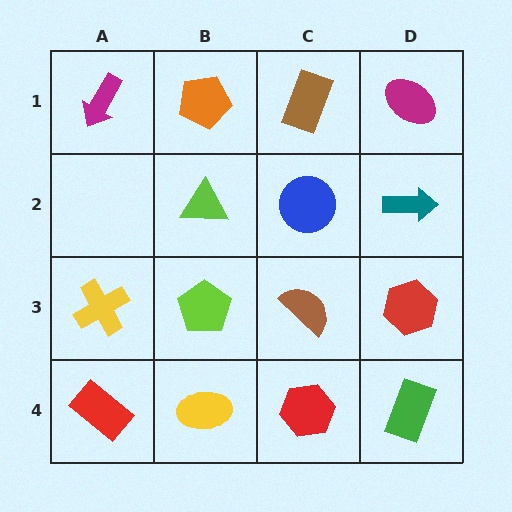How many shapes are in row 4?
4 shapes.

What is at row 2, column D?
A teal arrow.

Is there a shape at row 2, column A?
No, that cell is empty.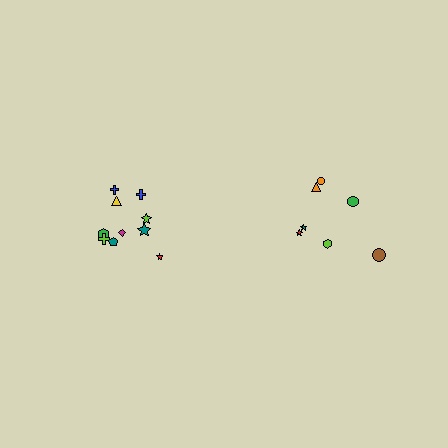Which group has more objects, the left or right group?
The left group.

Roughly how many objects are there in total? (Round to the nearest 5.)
Roughly 15 objects in total.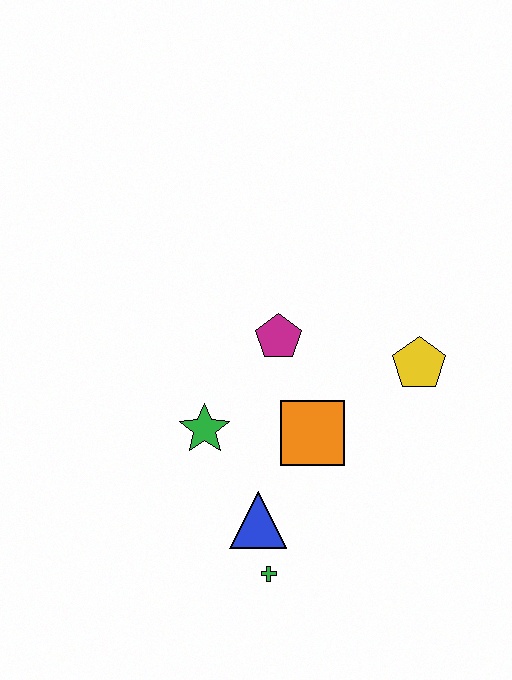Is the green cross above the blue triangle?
No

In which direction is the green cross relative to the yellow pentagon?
The green cross is below the yellow pentagon.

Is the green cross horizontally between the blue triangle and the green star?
No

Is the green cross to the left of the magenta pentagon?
Yes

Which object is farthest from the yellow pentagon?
The green cross is farthest from the yellow pentagon.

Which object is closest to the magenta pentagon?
The orange square is closest to the magenta pentagon.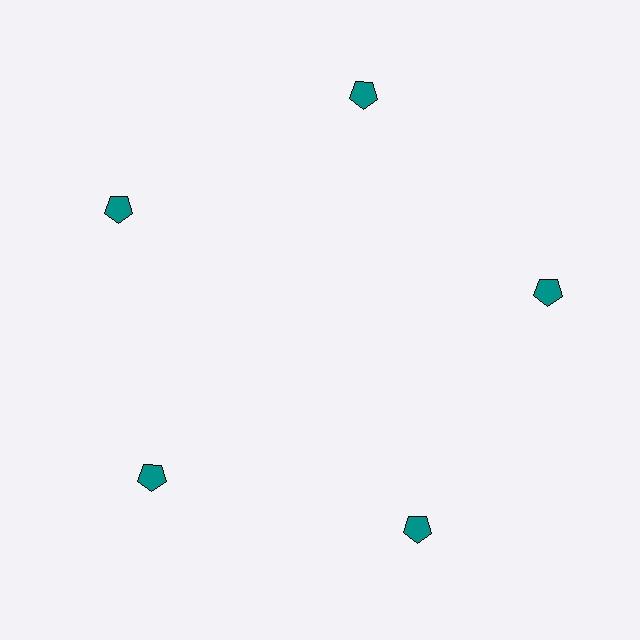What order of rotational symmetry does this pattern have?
This pattern has 5-fold rotational symmetry.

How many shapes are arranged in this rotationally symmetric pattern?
There are 5 shapes, arranged in 5 groups of 1.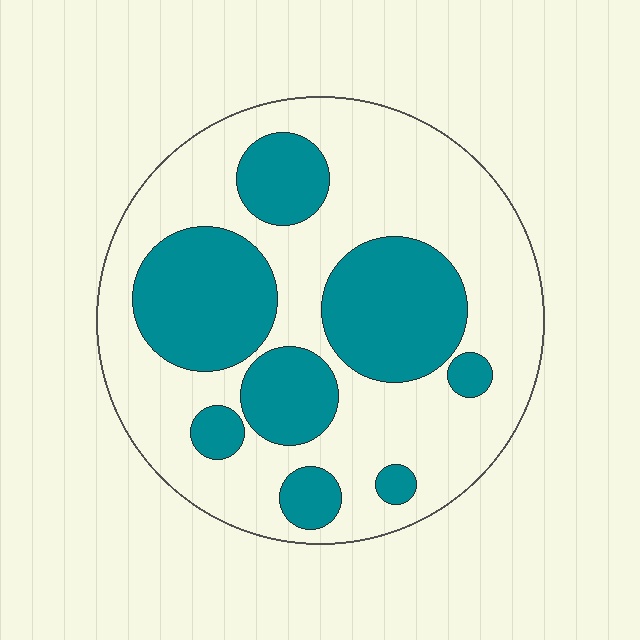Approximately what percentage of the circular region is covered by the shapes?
Approximately 35%.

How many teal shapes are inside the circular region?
8.